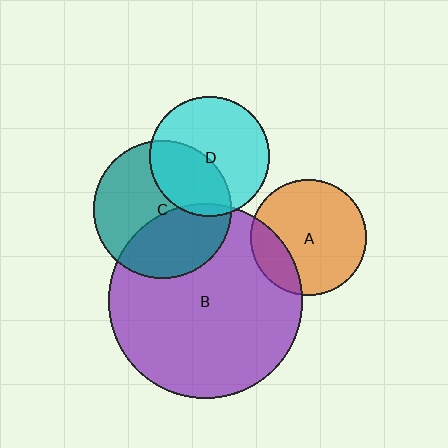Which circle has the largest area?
Circle B (purple).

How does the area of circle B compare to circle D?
Approximately 2.6 times.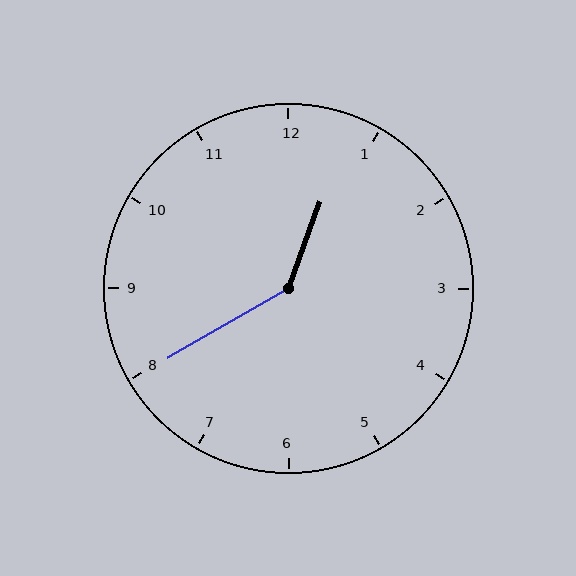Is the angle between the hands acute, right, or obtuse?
It is obtuse.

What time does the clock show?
12:40.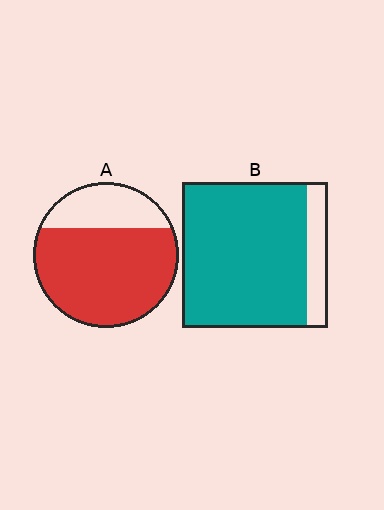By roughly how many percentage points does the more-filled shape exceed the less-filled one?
By roughly 15 percentage points (B over A).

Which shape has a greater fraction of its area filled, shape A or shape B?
Shape B.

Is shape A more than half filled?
Yes.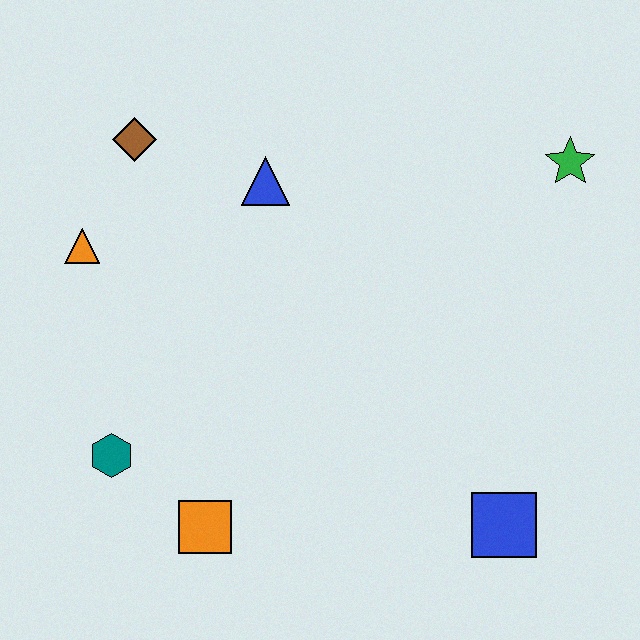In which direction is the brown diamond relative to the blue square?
The brown diamond is above the blue square.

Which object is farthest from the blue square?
The brown diamond is farthest from the blue square.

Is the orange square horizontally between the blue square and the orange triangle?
Yes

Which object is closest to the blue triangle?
The brown diamond is closest to the blue triangle.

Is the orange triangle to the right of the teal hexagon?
No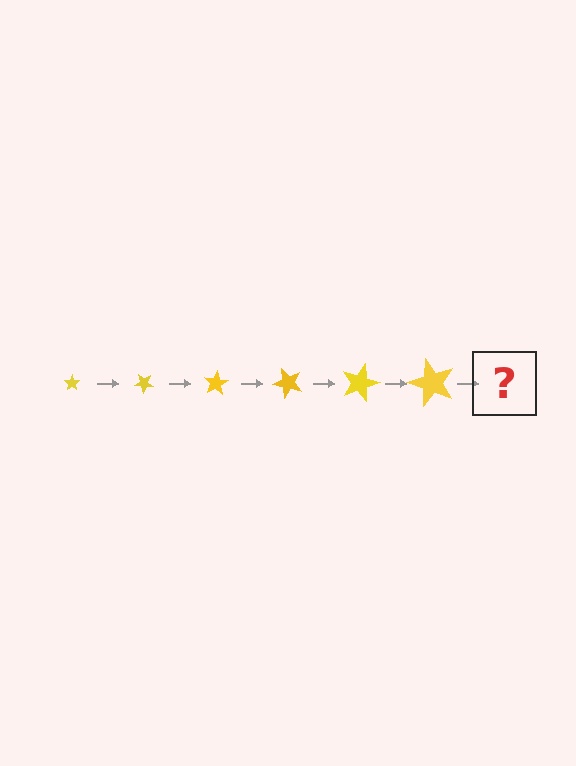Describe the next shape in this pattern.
It should be a star, larger than the previous one and rotated 240 degrees from the start.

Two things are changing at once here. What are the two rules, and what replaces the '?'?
The two rules are that the star grows larger each step and it rotates 40 degrees each step. The '?' should be a star, larger than the previous one and rotated 240 degrees from the start.